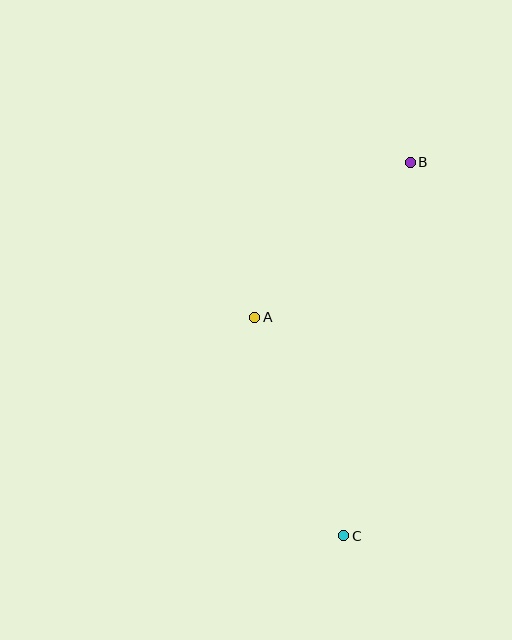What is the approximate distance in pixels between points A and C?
The distance between A and C is approximately 236 pixels.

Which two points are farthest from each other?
Points B and C are farthest from each other.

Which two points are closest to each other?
Points A and B are closest to each other.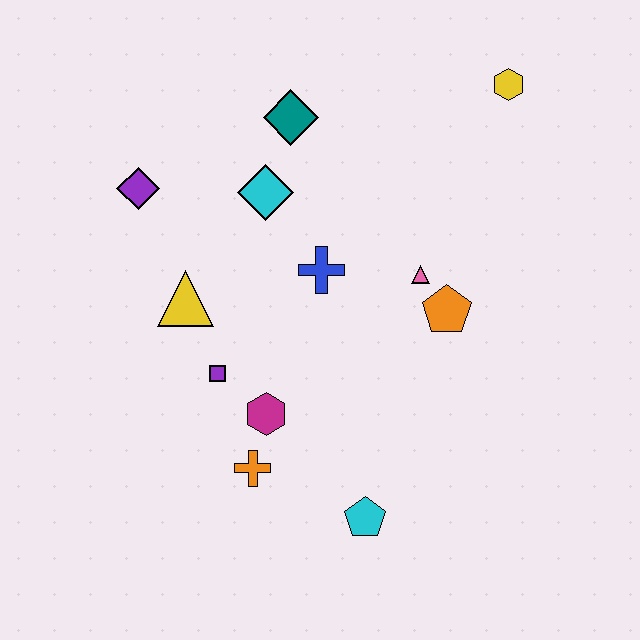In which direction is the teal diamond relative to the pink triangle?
The teal diamond is above the pink triangle.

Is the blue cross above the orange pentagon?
Yes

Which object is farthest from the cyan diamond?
The cyan pentagon is farthest from the cyan diamond.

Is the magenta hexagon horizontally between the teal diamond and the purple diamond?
Yes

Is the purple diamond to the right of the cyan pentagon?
No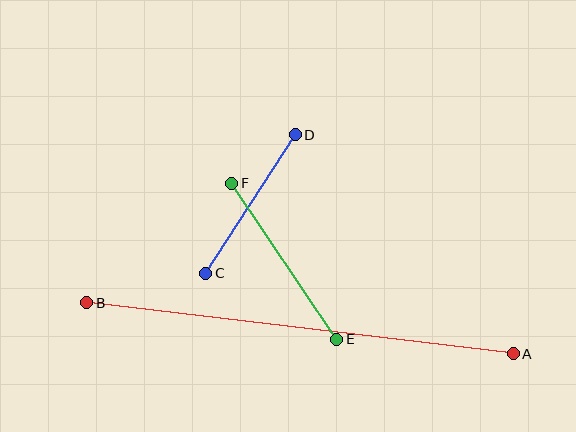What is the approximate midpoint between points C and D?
The midpoint is at approximately (251, 204) pixels.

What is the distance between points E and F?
The distance is approximately 188 pixels.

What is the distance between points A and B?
The distance is approximately 429 pixels.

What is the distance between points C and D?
The distance is approximately 165 pixels.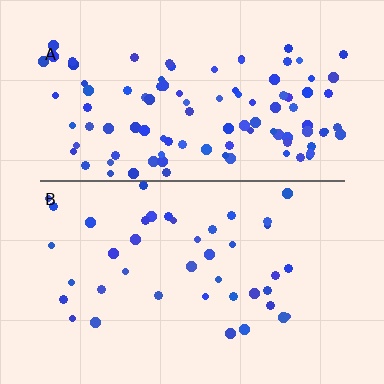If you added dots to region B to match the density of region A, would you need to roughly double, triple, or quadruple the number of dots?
Approximately double.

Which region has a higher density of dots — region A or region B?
A (the top).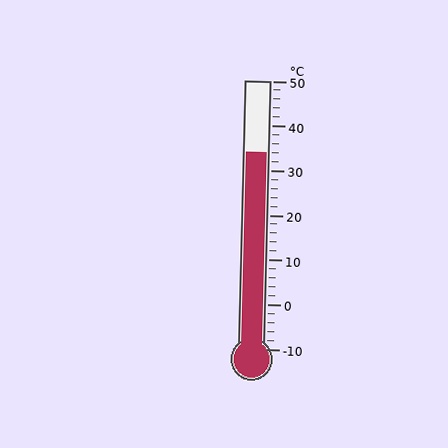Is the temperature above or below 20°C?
The temperature is above 20°C.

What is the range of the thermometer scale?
The thermometer scale ranges from -10°C to 50°C.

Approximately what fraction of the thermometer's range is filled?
The thermometer is filled to approximately 75% of its range.